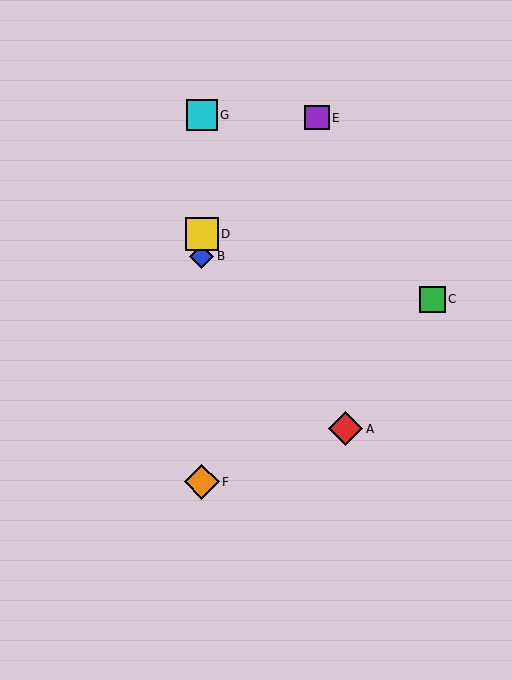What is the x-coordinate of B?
Object B is at x≈202.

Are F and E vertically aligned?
No, F is at x≈202 and E is at x≈317.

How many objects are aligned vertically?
4 objects (B, D, F, G) are aligned vertically.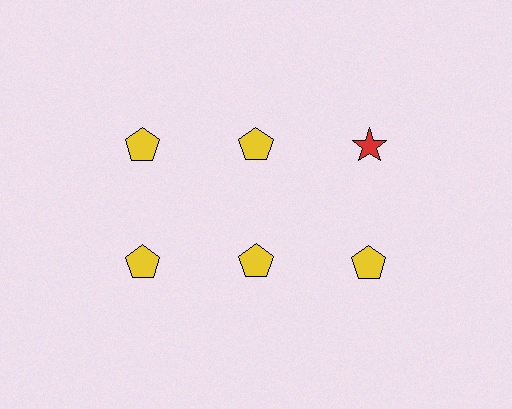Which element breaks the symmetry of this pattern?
The red star in the top row, center column breaks the symmetry. All other shapes are yellow pentagons.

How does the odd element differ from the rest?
It differs in both color (red instead of yellow) and shape (star instead of pentagon).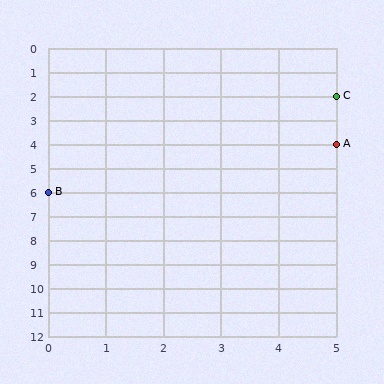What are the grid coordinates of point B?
Point B is at grid coordinates (0, 6).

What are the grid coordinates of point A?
Point A is at grid coordinates (5, 4).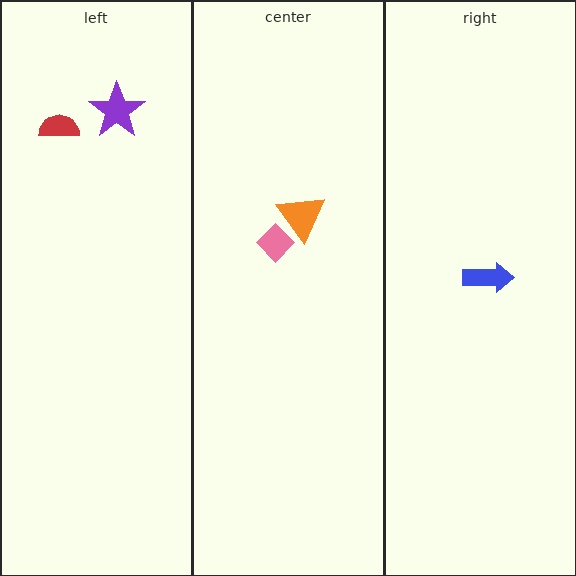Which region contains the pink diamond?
The center region.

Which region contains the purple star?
The left region.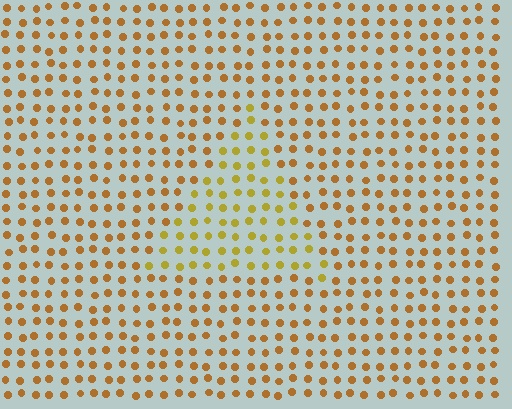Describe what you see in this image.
The image is filled with small brown elements in a uniform arrangement. A triangle-shaped region is visible where the elements are tinted to a slightly different hue, forming a subtle color boundary.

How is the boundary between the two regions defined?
The boundary is defined purely by a slight shift in hue (about 24 degrees). Spacing, size, and orientation are identical on both sides.